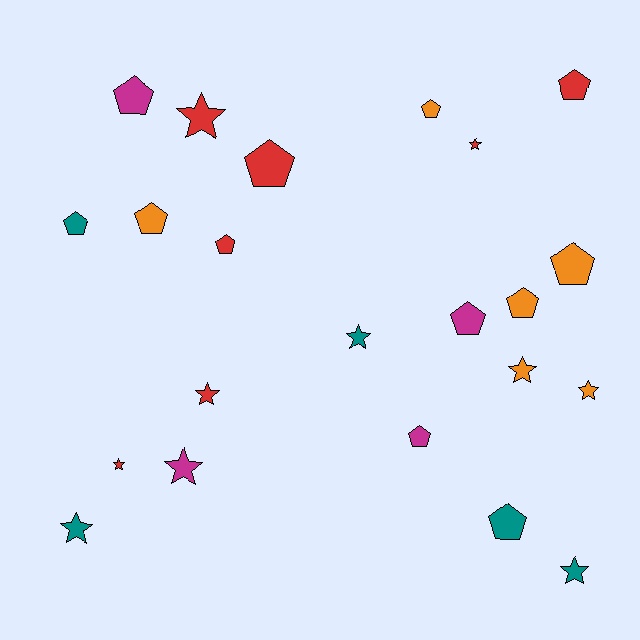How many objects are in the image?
There are 22 objects.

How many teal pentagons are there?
There are 2 teal pentagons.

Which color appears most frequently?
Red, with 7 objects.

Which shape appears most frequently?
Pentagon, with 12 objects.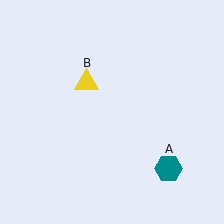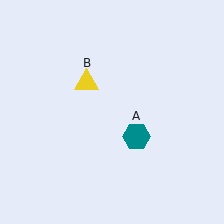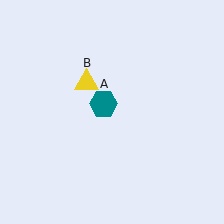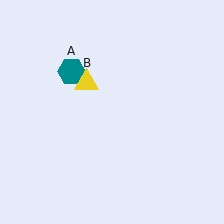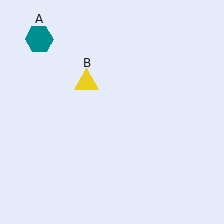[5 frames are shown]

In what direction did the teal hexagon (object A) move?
The teal hexagon (object A) moved up and to the left.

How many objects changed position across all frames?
1 object changed position: teal hexagon (object A).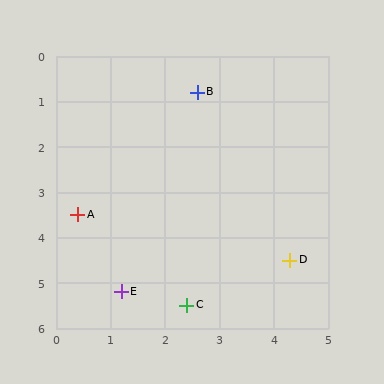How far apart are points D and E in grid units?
Points D and E are about 3.2 grid units apart.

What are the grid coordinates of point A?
Point A is at approximately (0.4, 3.5).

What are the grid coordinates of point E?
Point E is at approximately (1.2, 5.2).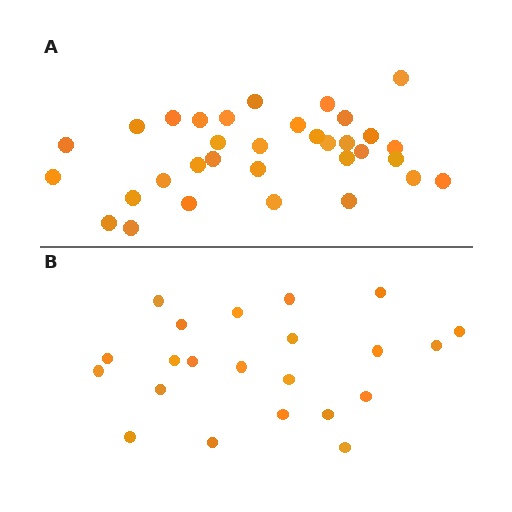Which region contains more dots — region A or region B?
Region A (the top region) has more dots.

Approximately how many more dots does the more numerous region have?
Region A has roughly 12 or so more dots than region B.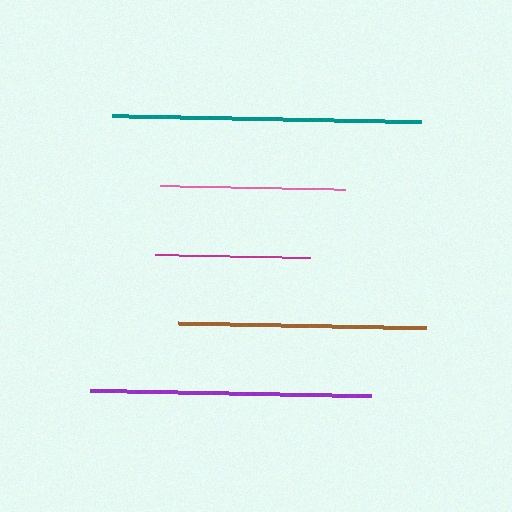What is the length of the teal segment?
The teal segment is approximately 309 pixels long.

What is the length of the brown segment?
The brown segment is approximately 247 pixels long.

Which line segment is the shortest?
The magenta line is the shortest at approximately 156 pixels.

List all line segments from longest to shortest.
From longest to shortest: teal, purple, brown, pink, magenta.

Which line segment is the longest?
The teal line is the longest at approximately 309 pixels.